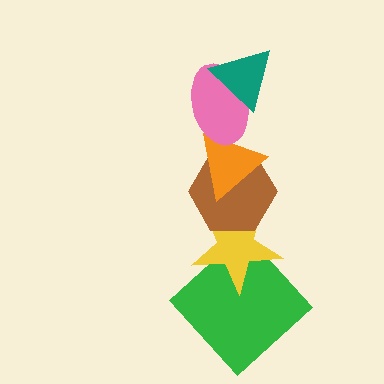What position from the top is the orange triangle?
The orange triangle is 3rd from the top.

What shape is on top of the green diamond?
The yellow star is on top of the green diamond.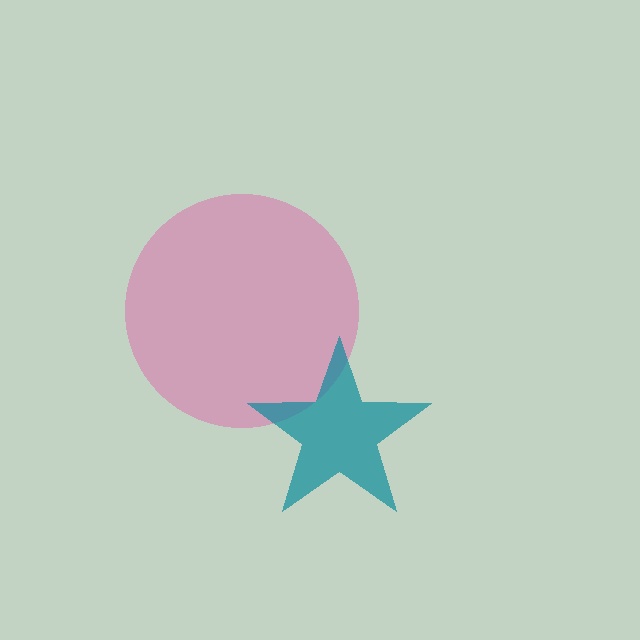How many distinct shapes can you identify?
There are 2 distinct shapes: a pink circle, a teal star.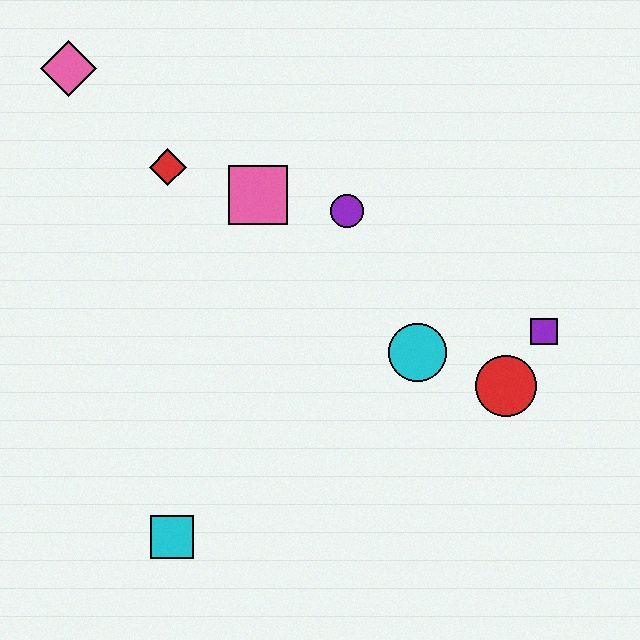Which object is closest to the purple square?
The red circle is closest to the purple square.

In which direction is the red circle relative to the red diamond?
The red circle is to the right of the red diamond.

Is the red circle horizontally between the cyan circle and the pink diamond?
No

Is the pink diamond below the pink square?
No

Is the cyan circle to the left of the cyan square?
No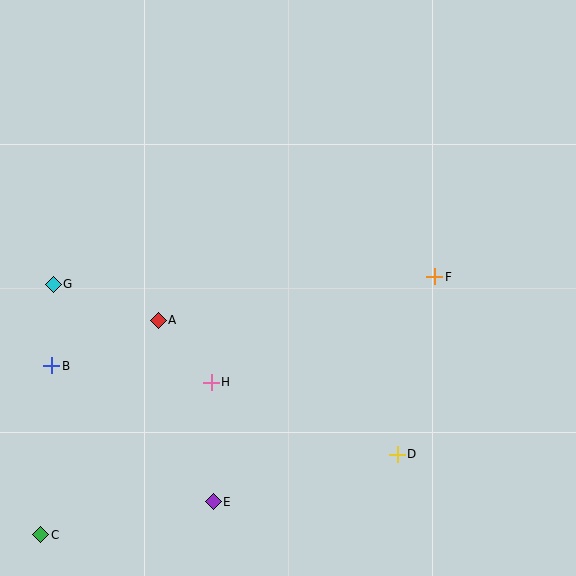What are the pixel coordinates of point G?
Point G is at (53, 284).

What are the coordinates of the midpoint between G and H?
The midpoint between G and H is at (132, 333).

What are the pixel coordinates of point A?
Point A is at (158, 320).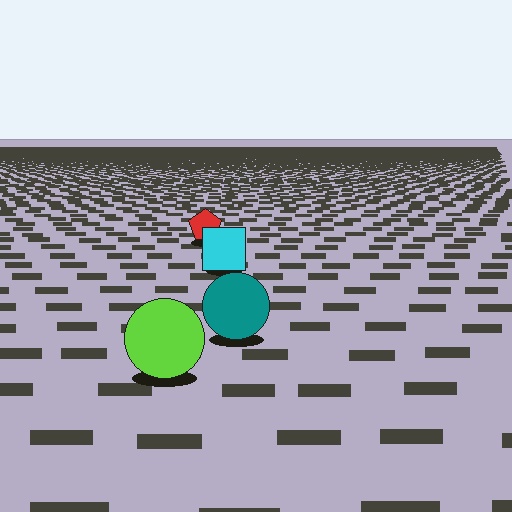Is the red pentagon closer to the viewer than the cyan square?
No. The cyan square is closer — you can tell from the texture gradient: the ground texture is coarser near it.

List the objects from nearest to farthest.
From nearest to farthest: the lime circle, the teal circle, the cyan square, the red pentagon.